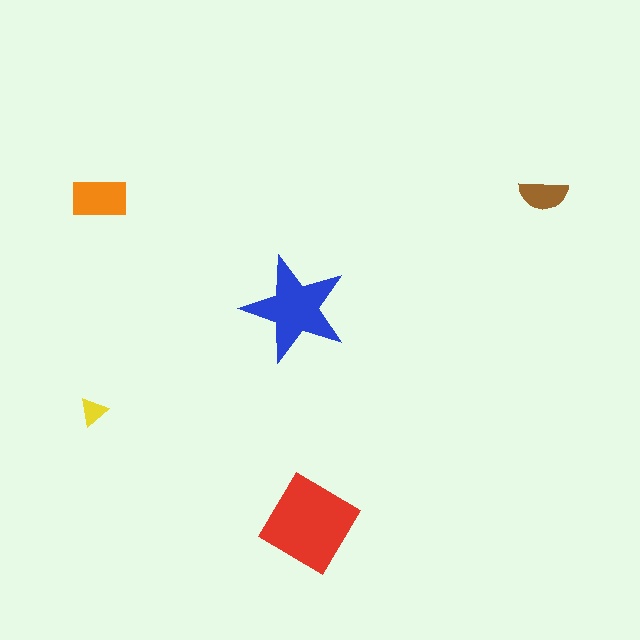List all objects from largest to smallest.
The red diamond, the blue star, the orange rectangle, the brown semicircle, the yellow triangle.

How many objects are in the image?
There are 5 objects in the image.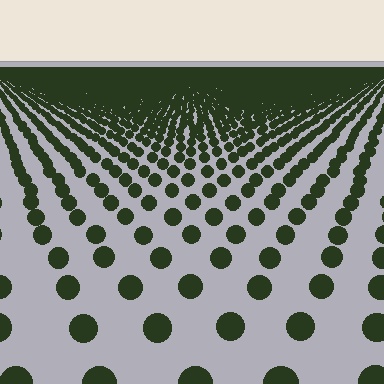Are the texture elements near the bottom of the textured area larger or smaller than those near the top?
Larger. Near the bottom, elements are closer to the viewer and appear at a bigger on-screen size.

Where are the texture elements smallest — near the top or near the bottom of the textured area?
Near the top.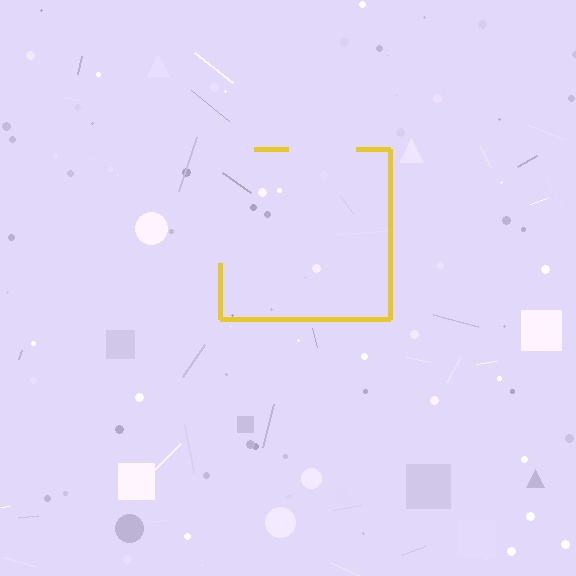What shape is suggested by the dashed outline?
The dashed outline suggests a square.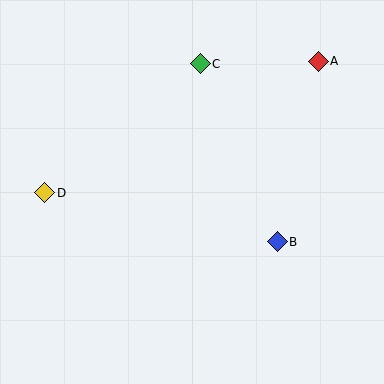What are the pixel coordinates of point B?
Point B is at (277, 242).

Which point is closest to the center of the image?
Point B at (277, 242) is closest to the center.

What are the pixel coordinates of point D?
Point D is at (45, 193).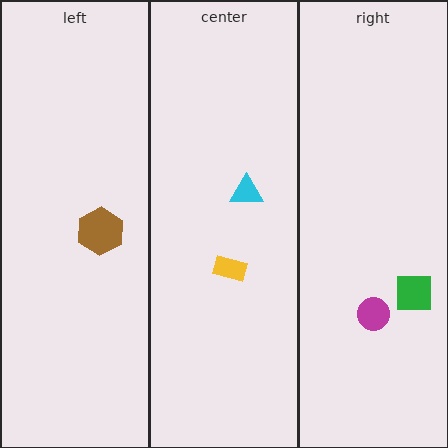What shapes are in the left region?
The brown hexagon.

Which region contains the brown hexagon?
The left region.